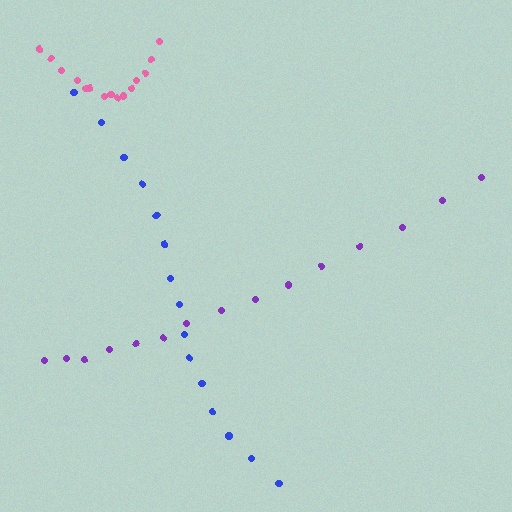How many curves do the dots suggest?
There are 3 distinct paths.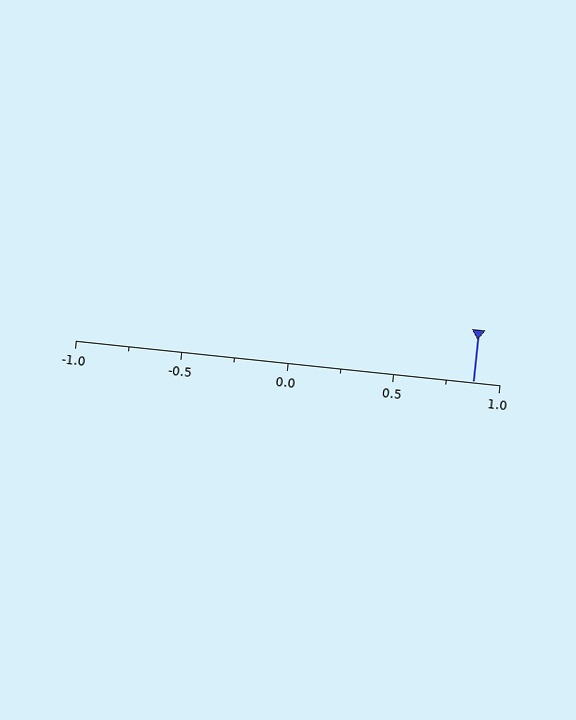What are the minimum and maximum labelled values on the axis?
The axis runs from -1.0 to 1.0.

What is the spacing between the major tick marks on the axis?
The major ticks are spaced 0.5 apart.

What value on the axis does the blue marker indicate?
The marker indicates approximately 0.88.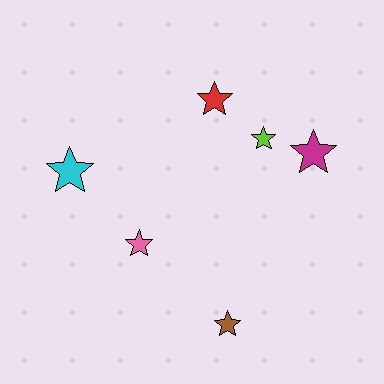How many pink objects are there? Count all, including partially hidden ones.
There is 1 pink object.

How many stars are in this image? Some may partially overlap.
There are 6 stars.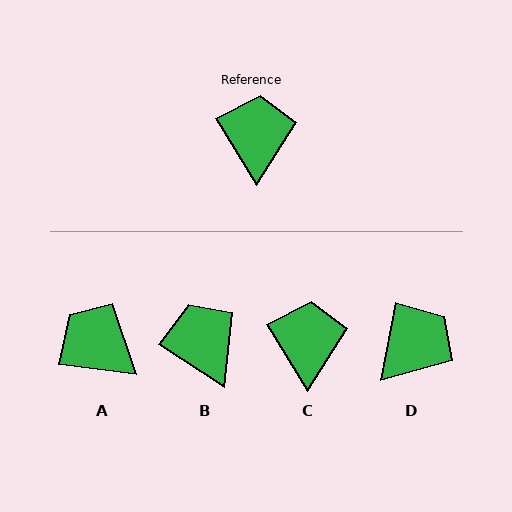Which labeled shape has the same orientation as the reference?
C.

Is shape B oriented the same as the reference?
No, it is off by about 26 degrees.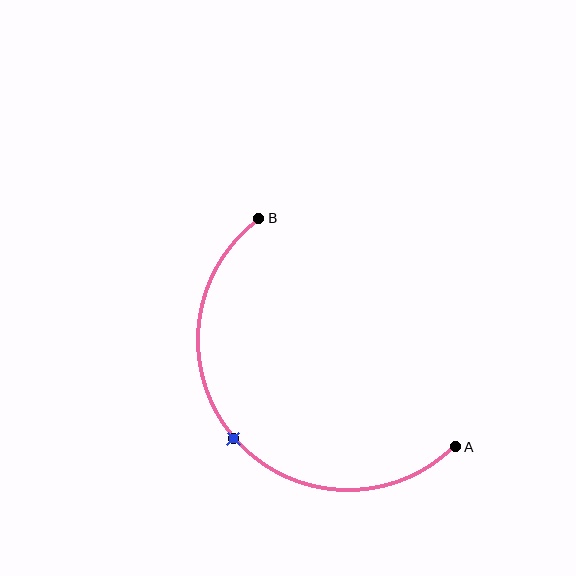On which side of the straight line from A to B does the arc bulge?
The arc bulges below and to the left of the straight line connecting A and B.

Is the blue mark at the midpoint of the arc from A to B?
Yes. The blue mark lies on the arc at equal arc-length from both A and B — it is the arc midpoint.